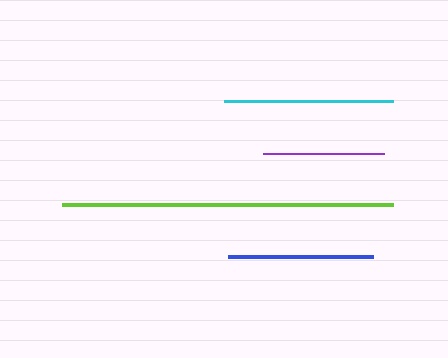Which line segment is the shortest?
The purple line is the shortest at approximately 121 pixels.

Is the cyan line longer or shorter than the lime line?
The lime line is longer than the cyan line.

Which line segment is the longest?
The lime line is the longest at approximately 330 pixels.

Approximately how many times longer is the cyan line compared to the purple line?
The cyan line is approximately 1.4 times the length of the purple line.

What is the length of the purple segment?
The purple segment is approximately 121 pixels long.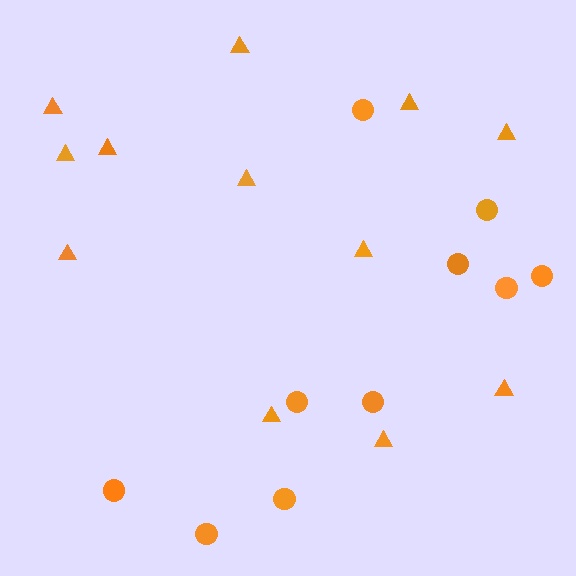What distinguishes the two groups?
There are 2 groups: one group of circles (10) and one group of triangles (12).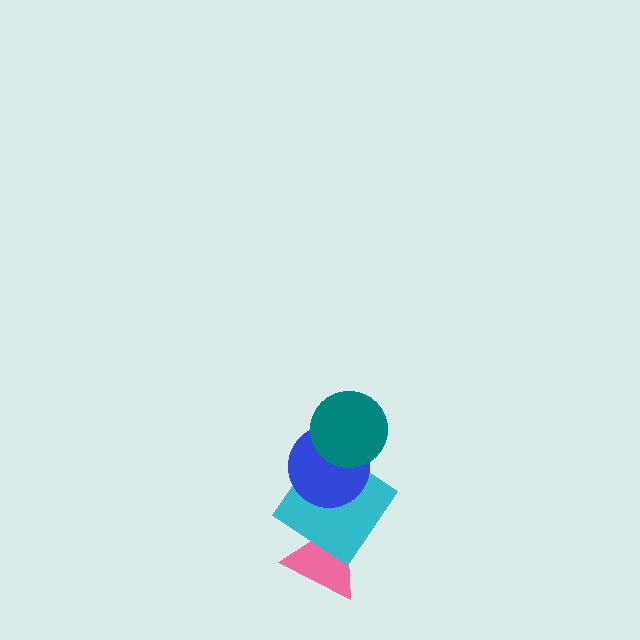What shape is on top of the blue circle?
The teal circle is on top of the blue circle.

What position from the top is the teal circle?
The teal circle is 1st from the top.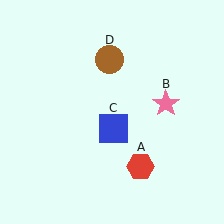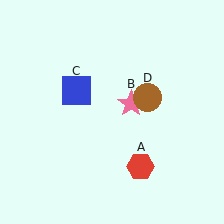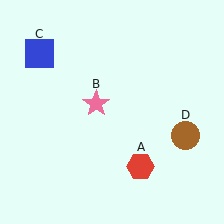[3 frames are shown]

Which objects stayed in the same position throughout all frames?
Red hexagon (object A) remained stationary.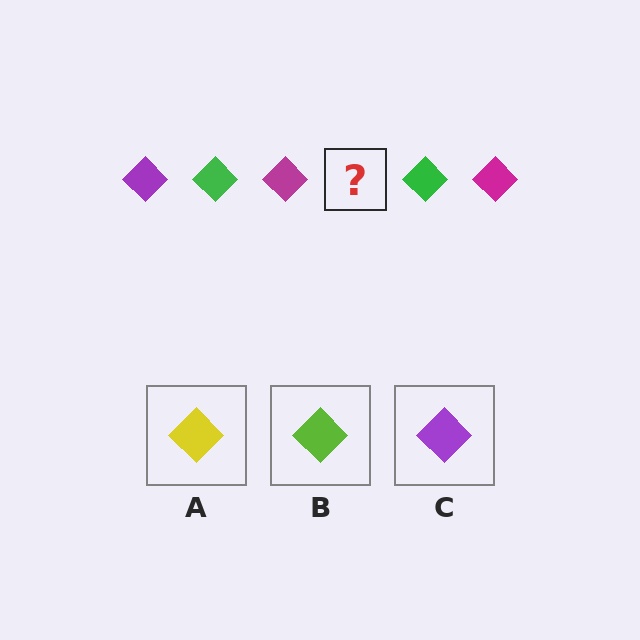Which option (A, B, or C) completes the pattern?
C.